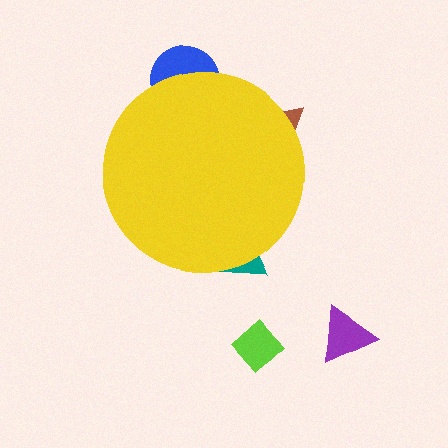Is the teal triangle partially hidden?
Yes, the teal triangle is partially hidden behind the yellow circle.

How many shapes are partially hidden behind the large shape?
3 shapes are partially hidden.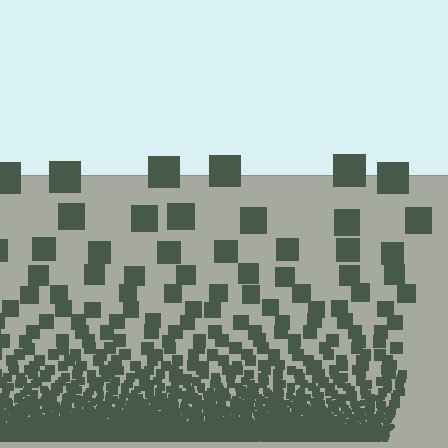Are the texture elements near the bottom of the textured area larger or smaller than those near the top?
Smaller. The gradient is inverted — elements near the bottom are smaller and denser.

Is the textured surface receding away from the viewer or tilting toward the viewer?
The surface appears to tilt toward the viewer. Texture elements get larger and sparser toward the top.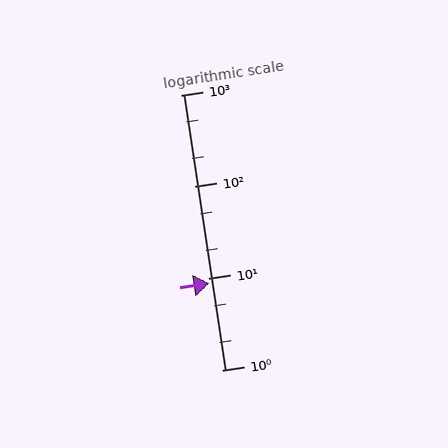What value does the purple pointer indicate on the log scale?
The pointer indicates approximately 8.7.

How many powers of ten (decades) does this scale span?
The scale spans 3 decades, from 1 to 1000.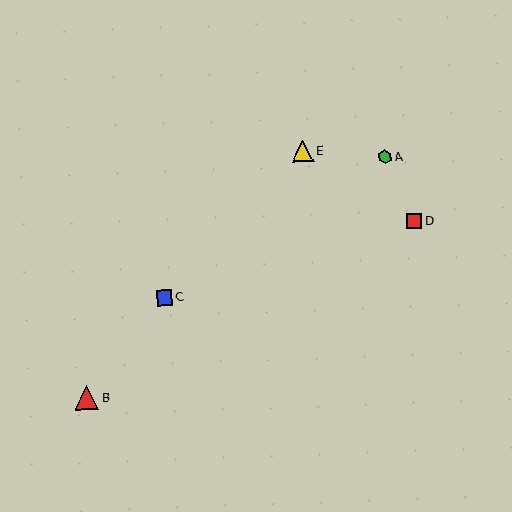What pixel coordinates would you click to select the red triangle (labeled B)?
Click at (87, 398) to select the red triangle B.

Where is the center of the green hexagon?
The center of the green hexagon is at (385, 157).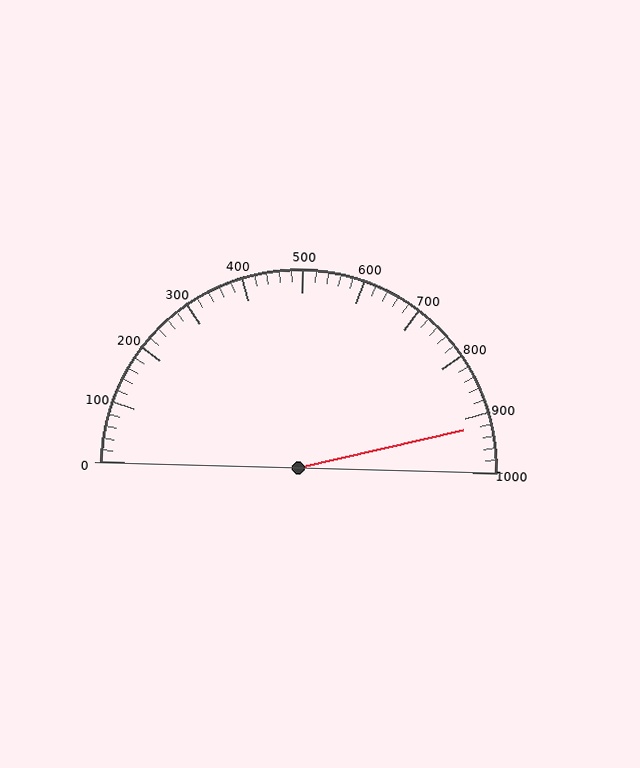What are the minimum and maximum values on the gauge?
The gauge ranges from 0 to 1000.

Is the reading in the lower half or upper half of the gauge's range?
The reading is in the upper half of the range (0 to 1000).